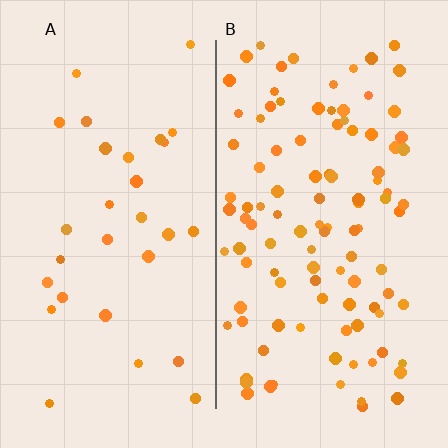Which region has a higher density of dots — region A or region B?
B (the right).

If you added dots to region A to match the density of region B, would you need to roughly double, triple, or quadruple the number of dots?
Approximately triple.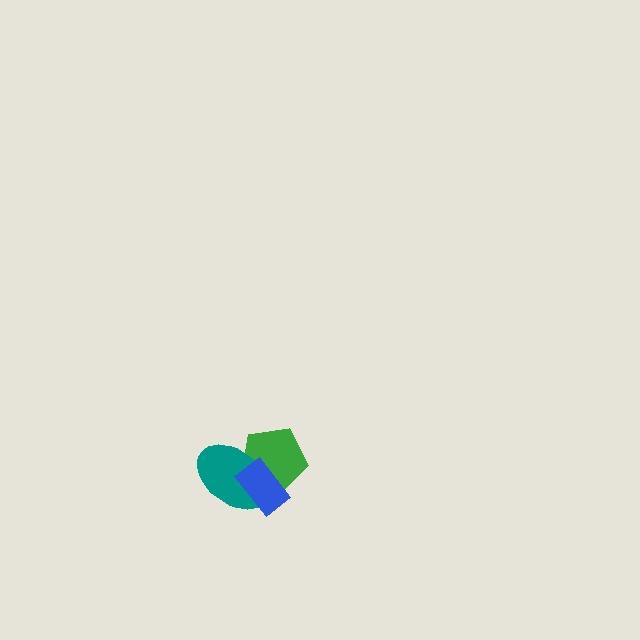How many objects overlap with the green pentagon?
2 objects overlap with the green pentagon.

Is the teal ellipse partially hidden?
Yes, it is partially covered by another shape.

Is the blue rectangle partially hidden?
No, no other shape covers it.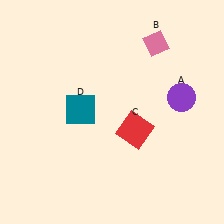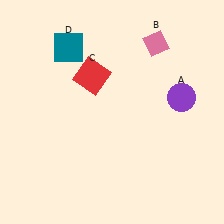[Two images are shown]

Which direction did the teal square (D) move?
The teal square (D) moved up.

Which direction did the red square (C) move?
The red square (C) moved up.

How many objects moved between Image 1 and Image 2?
2 objects moved between the two images.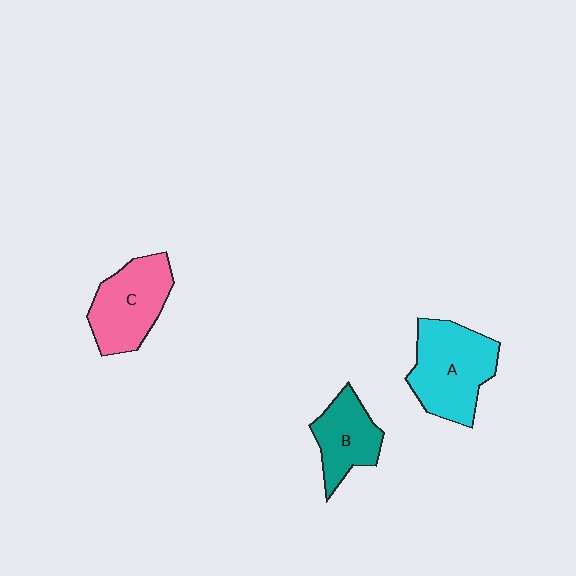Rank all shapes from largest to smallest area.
From largest to smallest: A (cyan), C (pink), B (teal).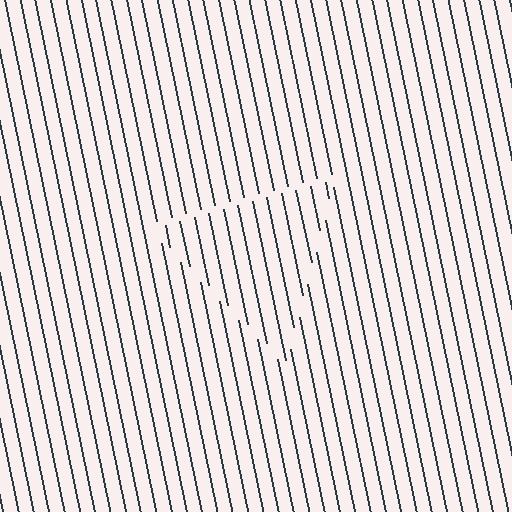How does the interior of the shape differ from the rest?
The interior of the shape contains the same grating, shifted by half a period — the contour is defined by the phase discontinuity where line-ends from the inner and outer gratings abut.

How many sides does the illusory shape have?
3 sides — the line-ends trace a triangle.